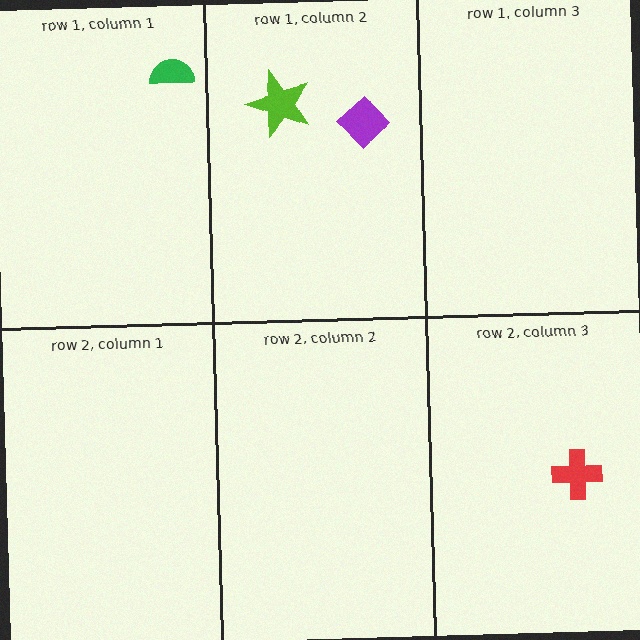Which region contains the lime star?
The row 1, column 2 region.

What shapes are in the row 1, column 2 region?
The purple diamond, the lime star.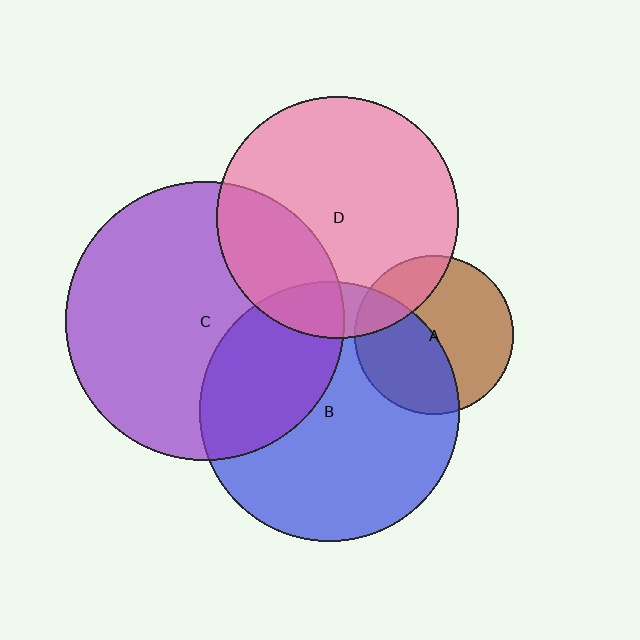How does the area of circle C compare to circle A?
Approximately 3.1 times.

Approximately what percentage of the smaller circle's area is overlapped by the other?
Approximately 35%.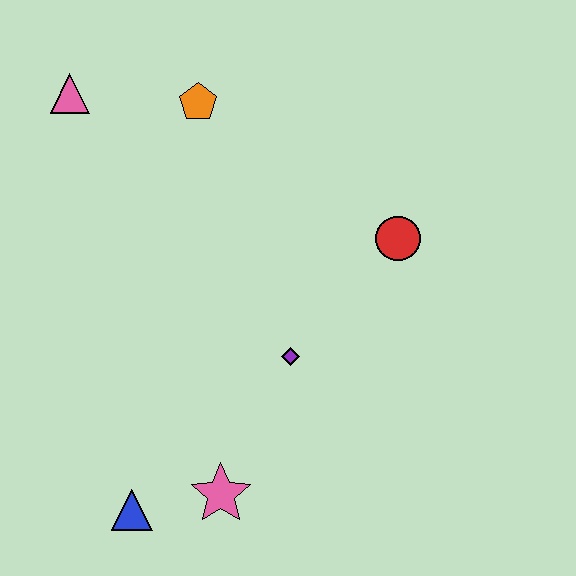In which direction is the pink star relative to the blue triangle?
The pink star is to the right of the blue triangle.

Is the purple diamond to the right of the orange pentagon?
Yes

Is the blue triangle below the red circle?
Yes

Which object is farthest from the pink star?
The pink triangle is farthest from the pink star.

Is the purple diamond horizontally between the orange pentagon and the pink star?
No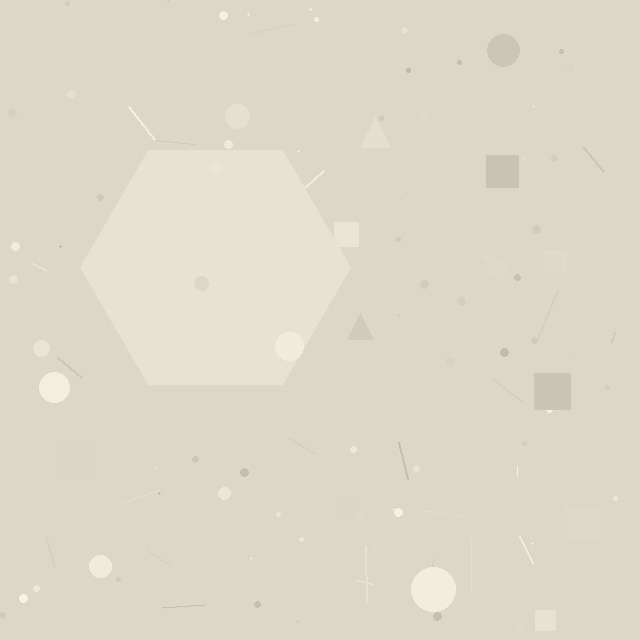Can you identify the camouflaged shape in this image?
The camouflaged shape is a hexagon.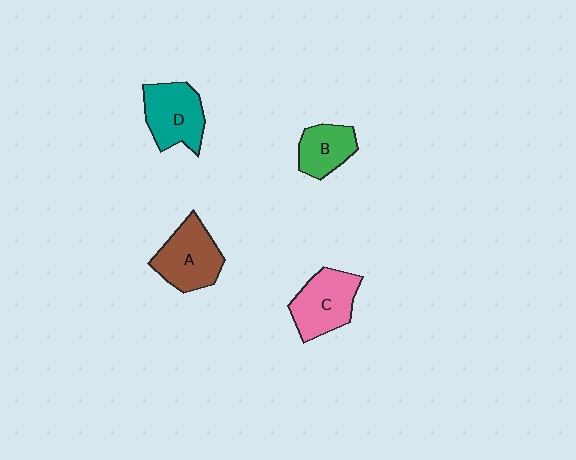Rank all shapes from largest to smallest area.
From largest to smallest: A (brown), C (pink), D (teal), B (green).